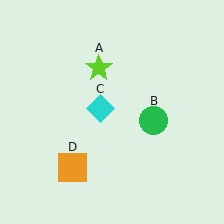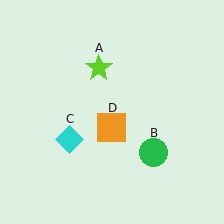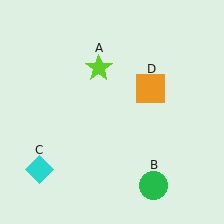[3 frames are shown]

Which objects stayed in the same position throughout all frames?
Lime star (object A) remained stationary.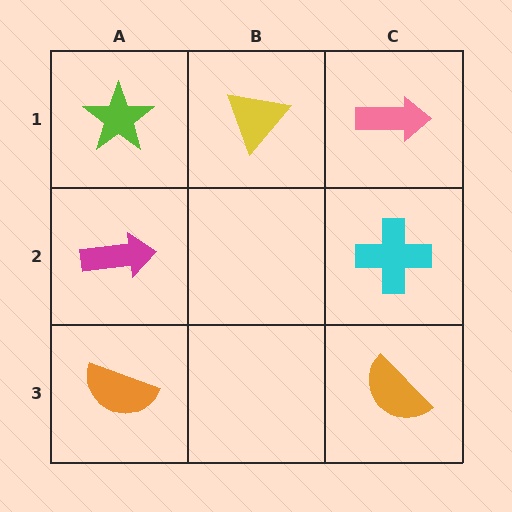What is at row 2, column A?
A magenta arrow.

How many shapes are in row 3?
2 shapes.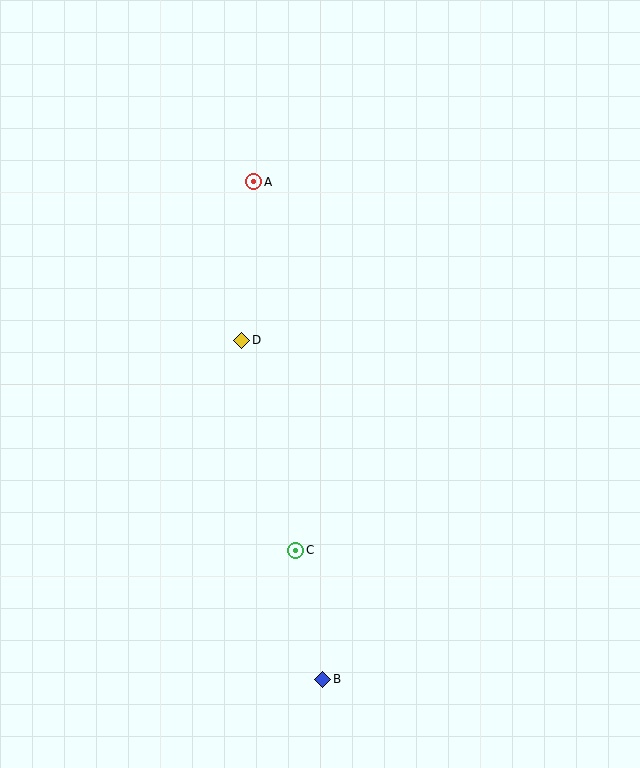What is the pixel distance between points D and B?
The distance between D and B is 349 pixels.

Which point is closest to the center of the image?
Point D at (242, 340) is closest to the center.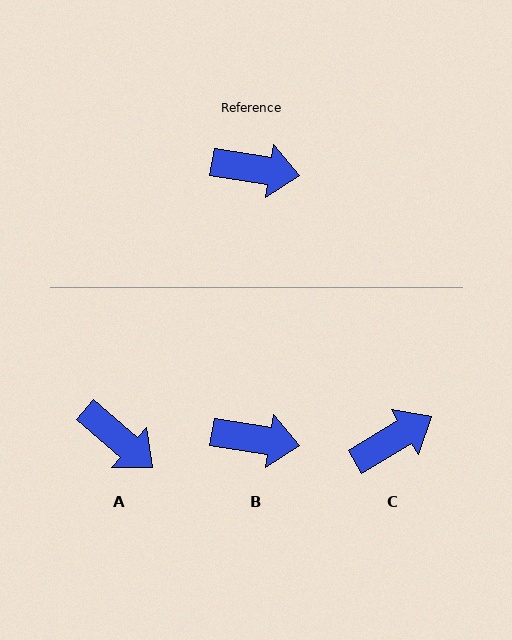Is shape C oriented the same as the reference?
No, it is off by about 40 degrees.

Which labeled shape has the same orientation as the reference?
B.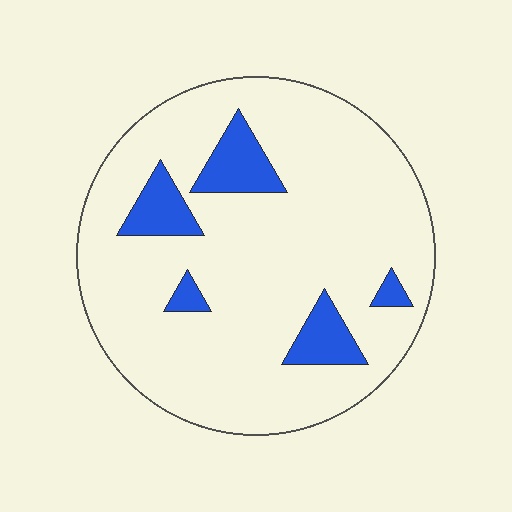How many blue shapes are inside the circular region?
5.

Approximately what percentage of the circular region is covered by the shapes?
Approximately 15%.